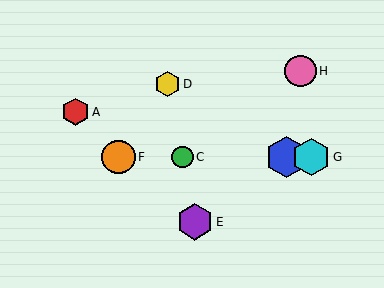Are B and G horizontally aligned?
Yes, both are at y≈157.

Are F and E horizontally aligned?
No, F is at y≈157 and E is at y≈222.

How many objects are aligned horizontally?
4 objects (B, C, F, G) are aligned horizontally.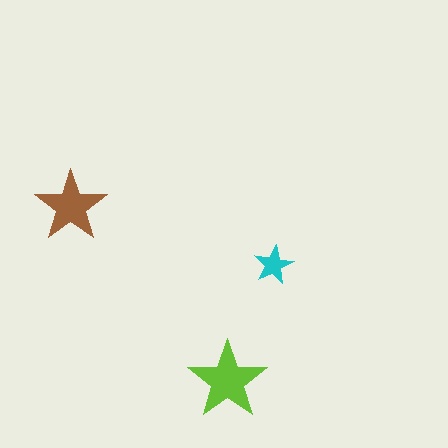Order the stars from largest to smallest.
the lime one, the brown one, the cyan one.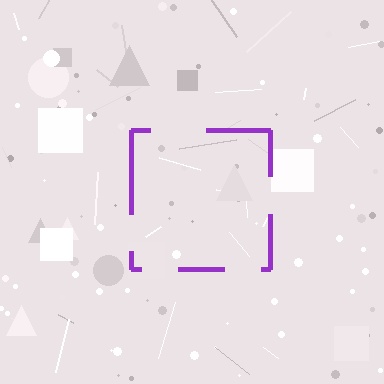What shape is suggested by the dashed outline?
The dashed outline suggests a square.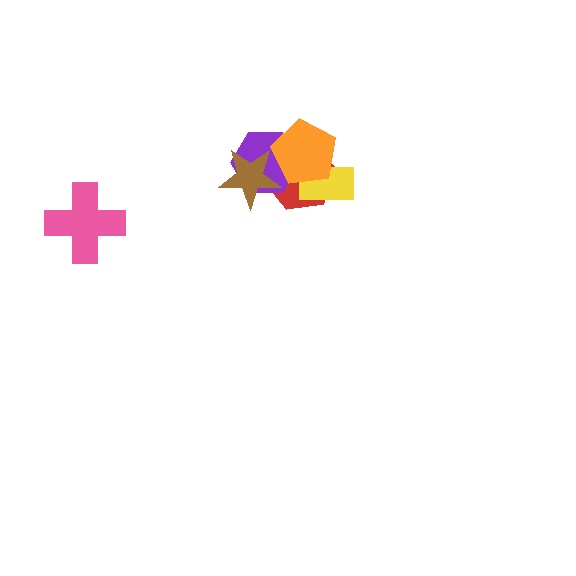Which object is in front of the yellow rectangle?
The orange pentagon is in front of the yellow rectangle.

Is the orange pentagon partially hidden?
Yes, it is partially covered by another shape.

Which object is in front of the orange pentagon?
The brown star is in front of the orange pentagon.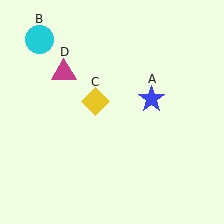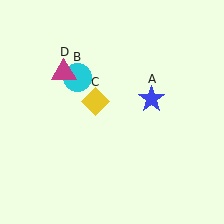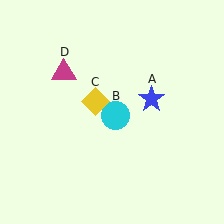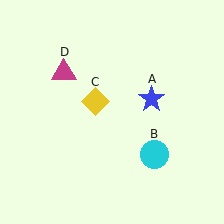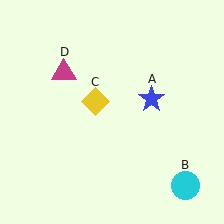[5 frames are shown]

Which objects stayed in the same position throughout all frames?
Blue star (object A) and yellow diamond (object C) and magenta triangle (object D) remained stationary.